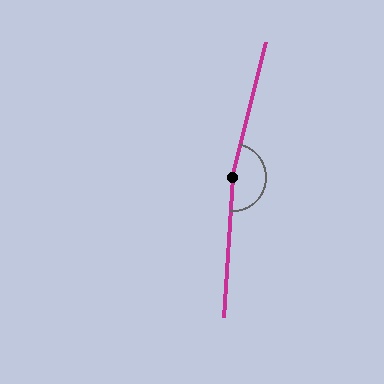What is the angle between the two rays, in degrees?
Approximately 170 degrees.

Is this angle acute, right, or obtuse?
It is obtuse.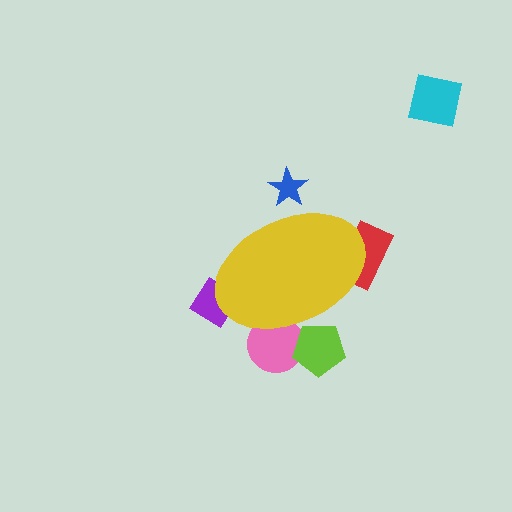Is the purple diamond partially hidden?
Yes, the purple diamond is partially hidden behind the yellow ellipse.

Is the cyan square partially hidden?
No, the cyan square is fully visible.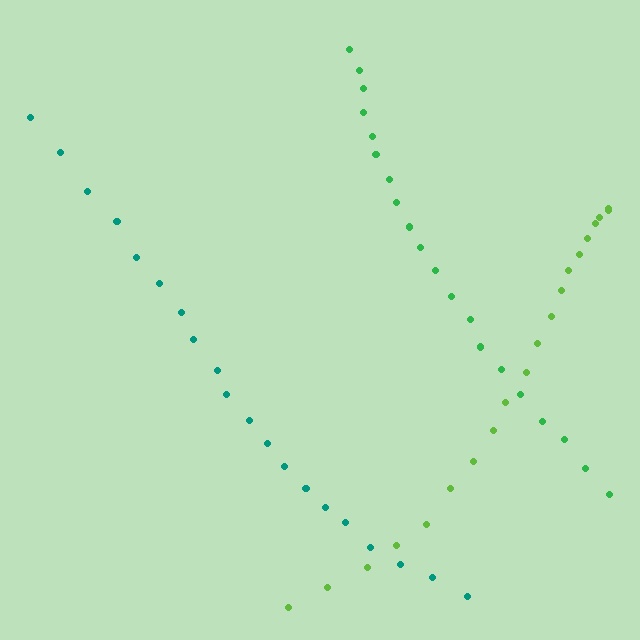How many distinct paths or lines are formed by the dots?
There are 3 distinct paths.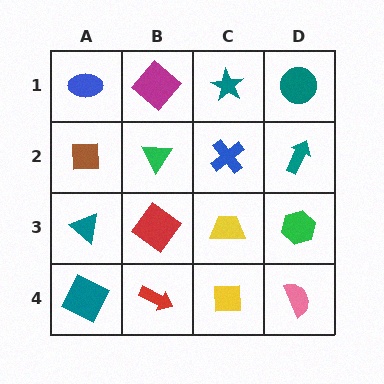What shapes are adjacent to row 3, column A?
A brown square (row 2, column A), a teal square (row 4, column A), a red diamond (row 3, column B).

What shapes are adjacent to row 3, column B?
A green triangle (row 2, column B), a red arrow (row 4, column B), a teal triangle (row 3, column A), a yellow trapezoid (row 3, column C).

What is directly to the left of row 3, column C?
A red diamond.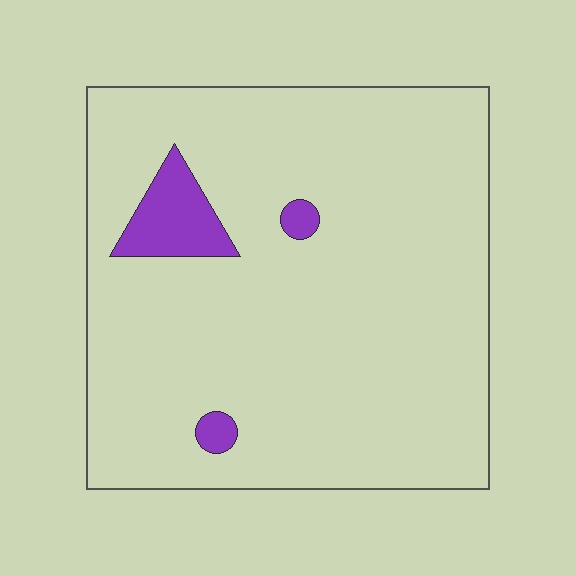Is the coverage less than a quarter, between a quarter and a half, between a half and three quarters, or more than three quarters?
Less than a quarter.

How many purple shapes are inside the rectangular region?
3.